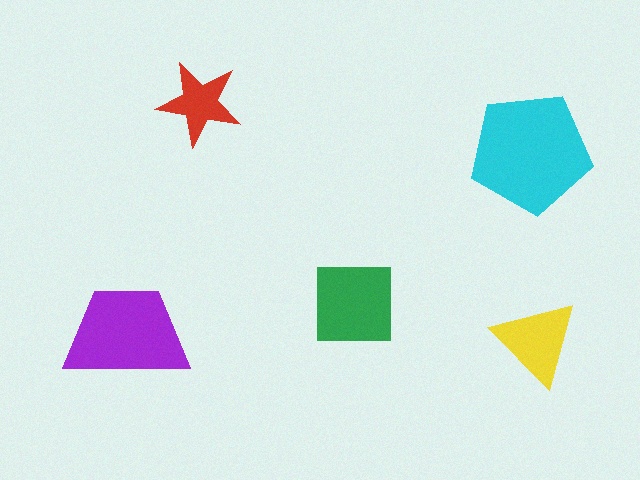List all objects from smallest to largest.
The red star, the yellow triangle, the green square, the purple trapezoid, the cyan pentagon.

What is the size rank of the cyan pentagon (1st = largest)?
1st.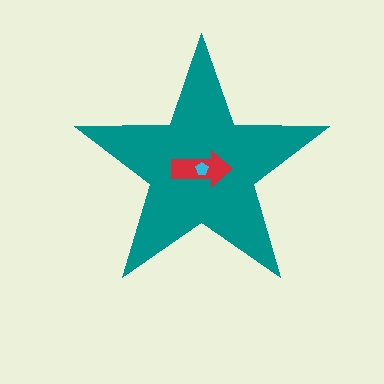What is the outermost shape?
The teal star.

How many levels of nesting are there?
3.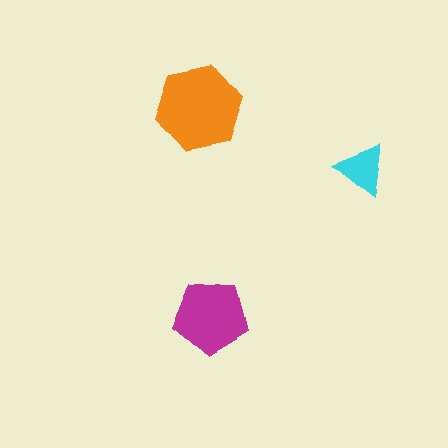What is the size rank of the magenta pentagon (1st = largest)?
2nd.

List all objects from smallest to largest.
The cyan triangle, the magenta pentagon, the orange hexagon.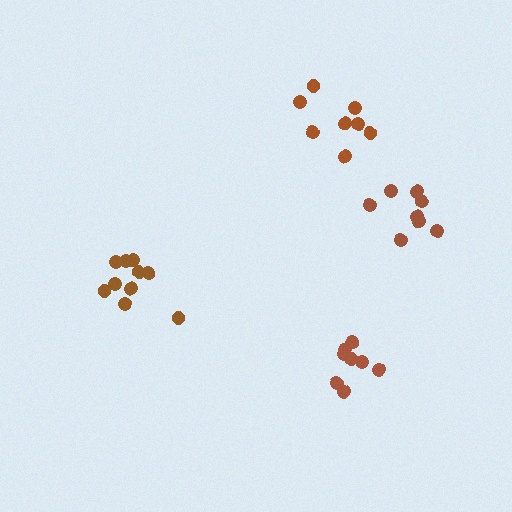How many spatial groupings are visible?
There are 4 spatial groupings.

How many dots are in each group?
Group 1: 8 dots, Group 2: 10 dots, Group 3: 8 dots, Group 4: 8 dots (34 total).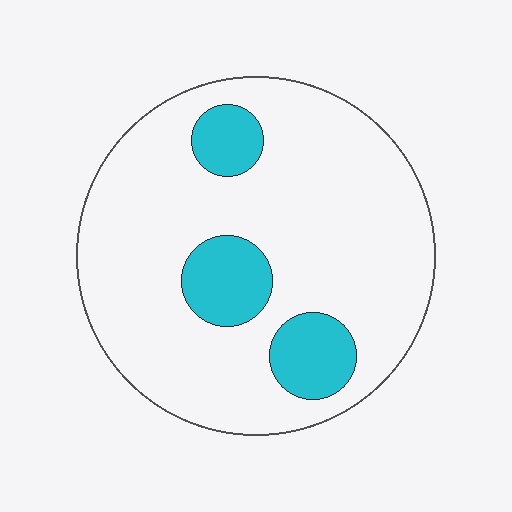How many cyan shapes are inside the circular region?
3.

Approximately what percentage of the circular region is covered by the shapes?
Approximately 15%.